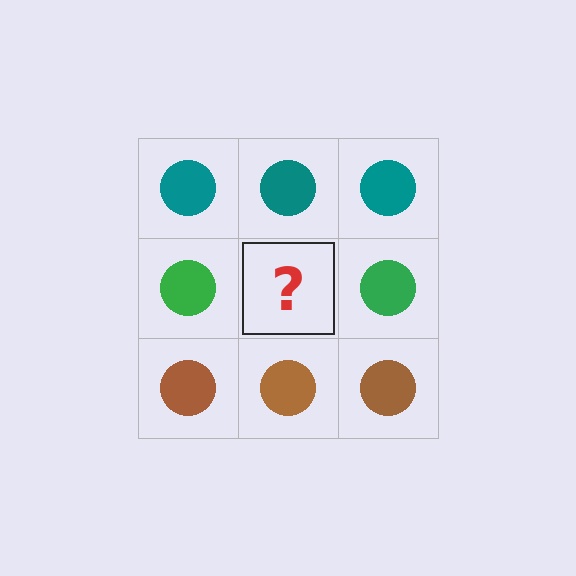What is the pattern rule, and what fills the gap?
The rule is that each row has a consistent color. The gap should be filled with a green circle.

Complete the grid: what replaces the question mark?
The question mark should be replaced with a green circle.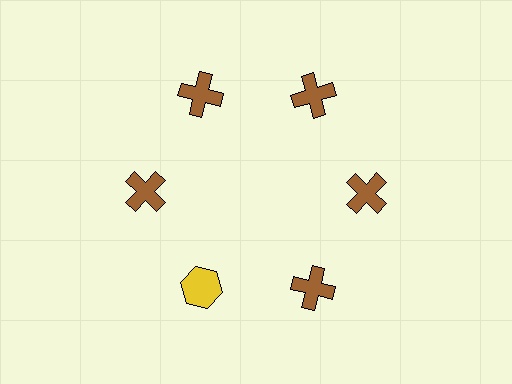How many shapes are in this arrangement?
There are 6 shapes arranged in a ring pattern.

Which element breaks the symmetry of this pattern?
The yellow hexagon at roughly the 7 o'clock position breaks the symmetry. All other shapes are brown crosses.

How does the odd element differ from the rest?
It differs in both color (yellow instead of brown) and shape (hexagon instead of cross).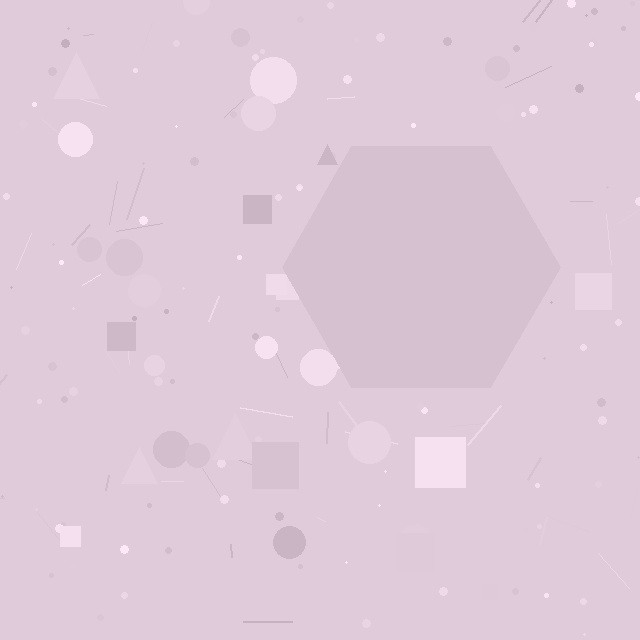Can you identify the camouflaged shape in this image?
The camouflaged shape is a hexagon.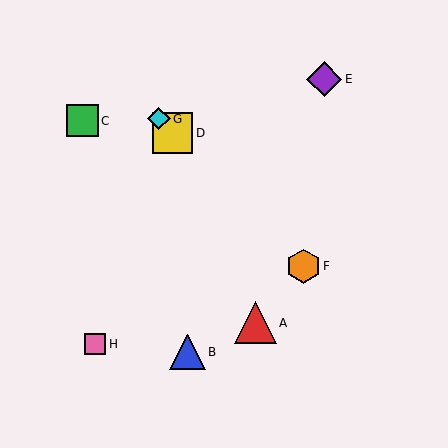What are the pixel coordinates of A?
Object A is at (255, 323).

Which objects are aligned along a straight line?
Objects D, F, G are aligned along a straight line.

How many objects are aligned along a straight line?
3 objects (D, F, G) are aligned along a straight line.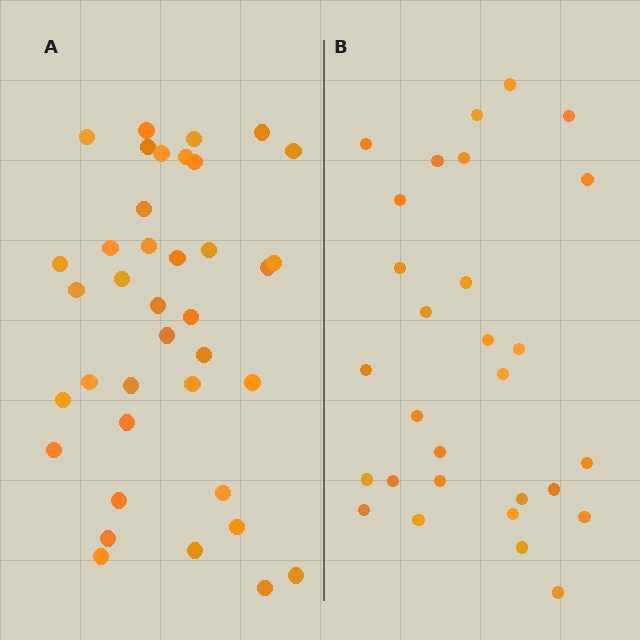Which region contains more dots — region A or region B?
Region A (the left region) has more dots.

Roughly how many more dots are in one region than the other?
Region A has roughly 8 or so more dots than region B.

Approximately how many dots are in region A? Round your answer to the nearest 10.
About 40 dots. (The exact count is 38, which rounds to 40.)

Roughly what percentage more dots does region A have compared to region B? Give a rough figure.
About 30% more.